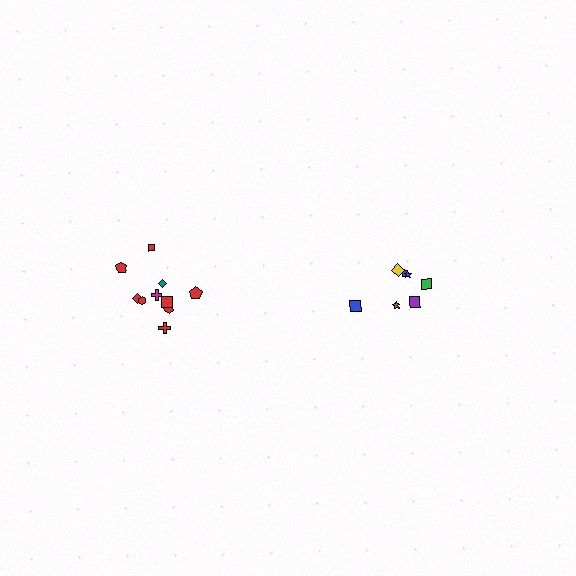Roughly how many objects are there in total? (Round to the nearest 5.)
Roughly 15 objects in total.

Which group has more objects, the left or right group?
The left group.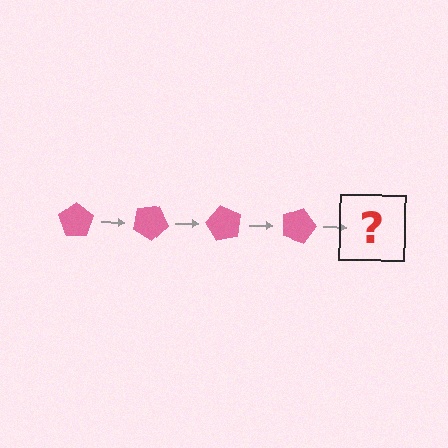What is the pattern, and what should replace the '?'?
The pattern is that the pentagon rotates 30 degrees each step. The '?' should be a pink pentagon rotated 120 degrees.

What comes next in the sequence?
The next element should be a pink pentagon rotated 120 degrees.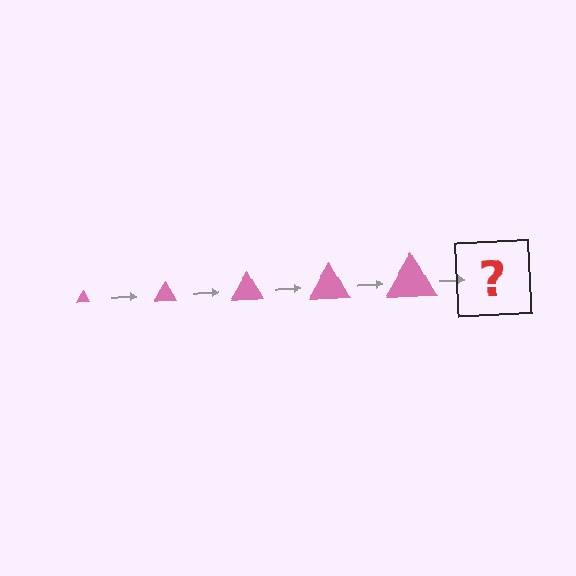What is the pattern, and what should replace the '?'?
The pattern is that the triangle gets progressively larger each step. The '?' should be a pink triangle, larger than the previous one.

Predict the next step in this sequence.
The next step is a pink triangle, larger than the previous one.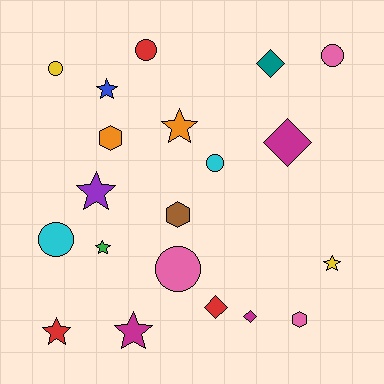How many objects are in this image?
There are 20 objects.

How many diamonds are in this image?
There are 4 diamonds.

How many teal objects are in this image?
There is 1 teal object.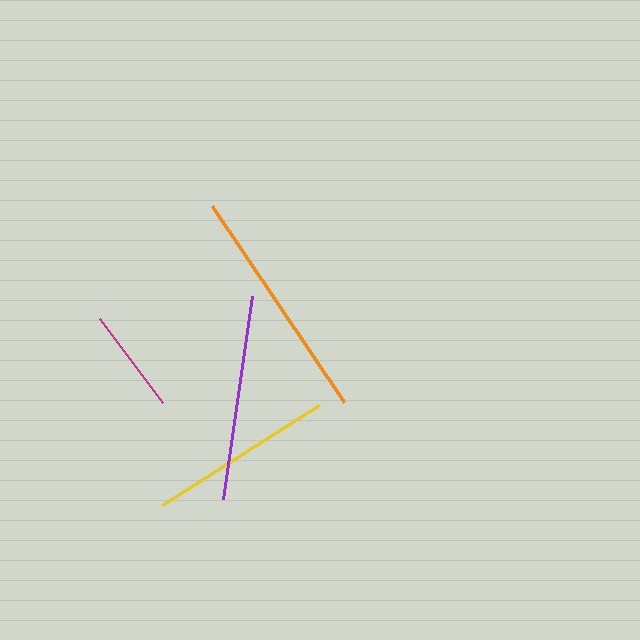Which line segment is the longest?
The orange line is the longest at approximately 236 pixels.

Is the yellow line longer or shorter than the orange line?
The orange line is longer than the yellow line.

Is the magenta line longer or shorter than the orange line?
The orange line is longer than the magenta line.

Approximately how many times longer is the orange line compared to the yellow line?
The orange line is approximately 1.3 times the length of the yellow line.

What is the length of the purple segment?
The purple segment is approximately 204 pixels long.